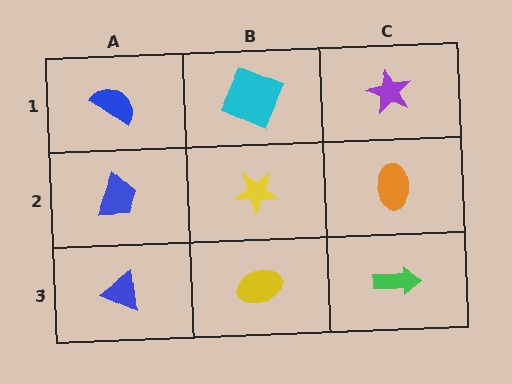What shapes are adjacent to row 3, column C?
An orange ellipse (row 2, column C), a yellow ellipse (row 3, column B).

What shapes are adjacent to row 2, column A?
A blue semicircle (row 1, column A), a blue triangle (row 3, column A), a yellow star (row 2, column B).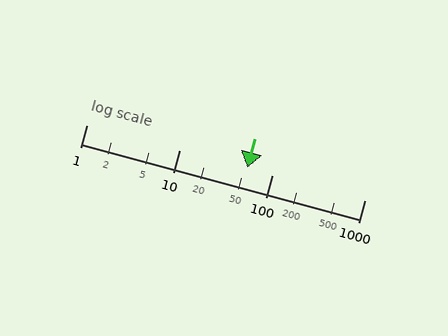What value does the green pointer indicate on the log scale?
The pointer indicates approximately 54.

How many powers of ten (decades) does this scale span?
The scale spans 3 decades, from 1 to 1000.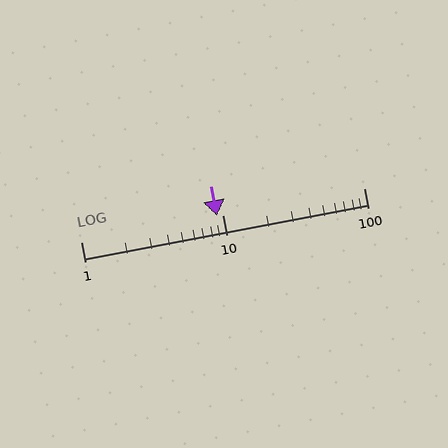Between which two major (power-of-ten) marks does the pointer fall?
The pointer is between 1 and 10.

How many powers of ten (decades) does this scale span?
The scale spans 2 decades, from 1 to 100.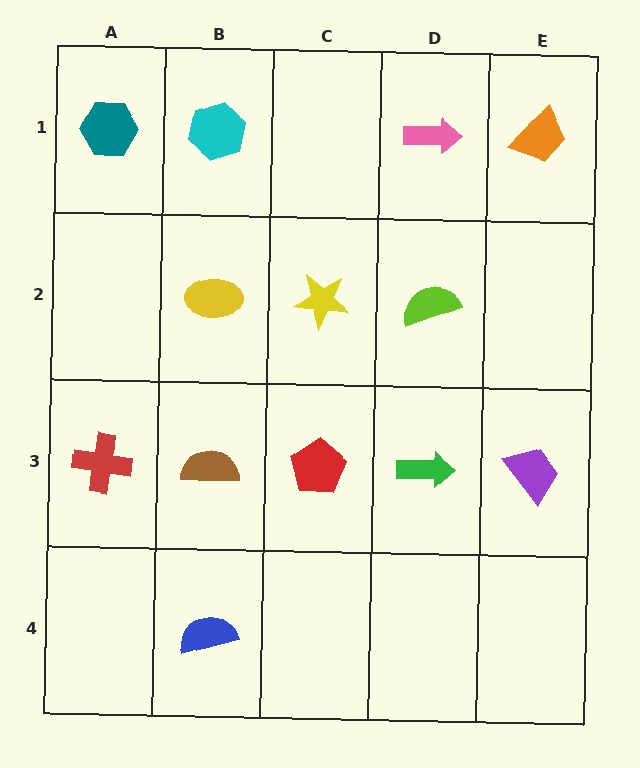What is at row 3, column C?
A red pentagon.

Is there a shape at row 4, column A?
No, that cell is empty.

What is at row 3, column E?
A purple trapezoid.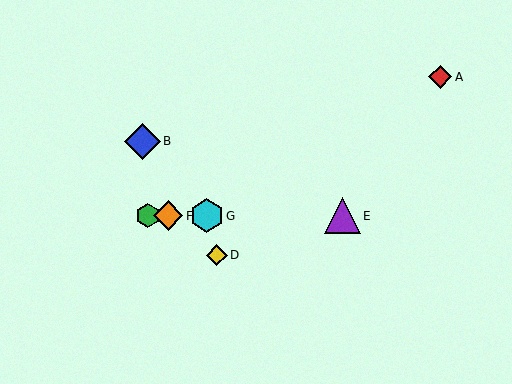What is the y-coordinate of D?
Object D is at y≈255.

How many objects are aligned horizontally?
4 objects (C, E, F, G) are aligned horizontally.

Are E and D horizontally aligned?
No, E is at y≈216 and D is at y≈255.